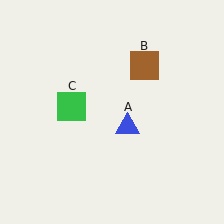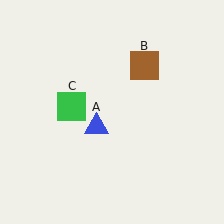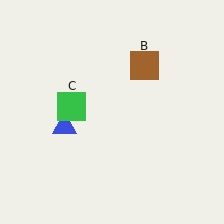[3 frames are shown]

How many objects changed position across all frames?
1 object changed position: blue triangle (object A).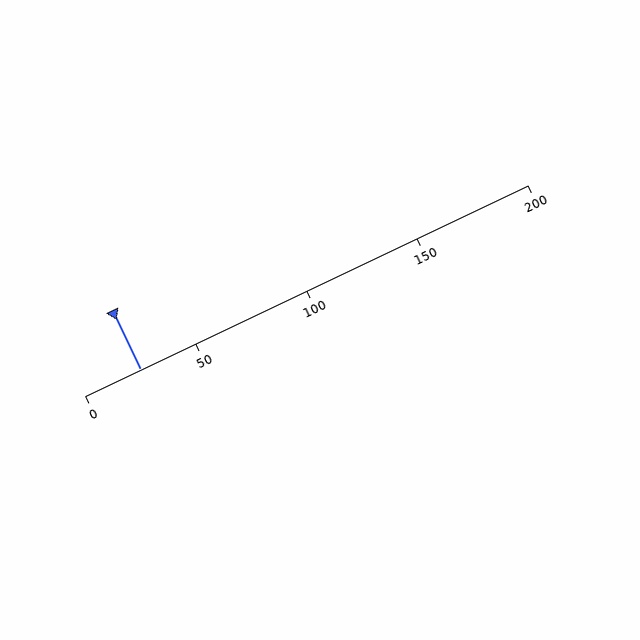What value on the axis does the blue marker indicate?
The marker indicates approximately 25.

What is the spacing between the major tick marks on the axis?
The major ticks are spaced 50 apart.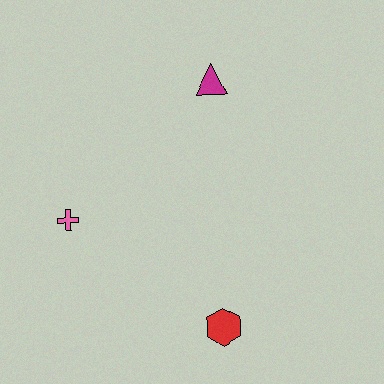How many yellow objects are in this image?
There are no yellow objects.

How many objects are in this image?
There are 3 objects.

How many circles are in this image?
There are no circles.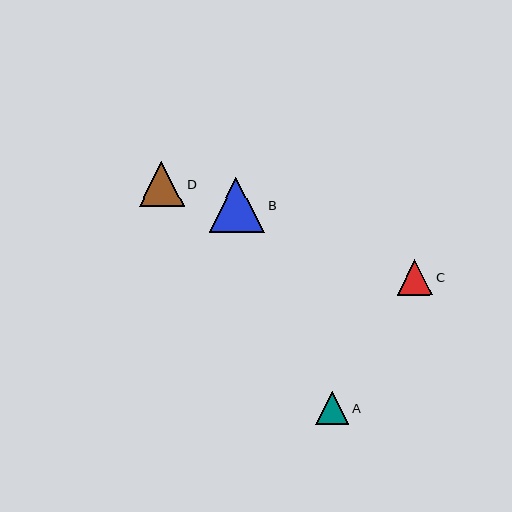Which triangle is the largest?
Triangle B is the largest with a size of approximately 55 pixels.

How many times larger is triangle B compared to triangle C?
Triangle B is approximately 1.6 times the size of triangle C.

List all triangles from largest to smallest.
From largest to smallest: B, D, C, A.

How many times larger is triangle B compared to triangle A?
Triangle B is approximately 1.7 times the size of triangle A.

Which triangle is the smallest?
Triangle A is the smallest with a size of approximately 33 pixels.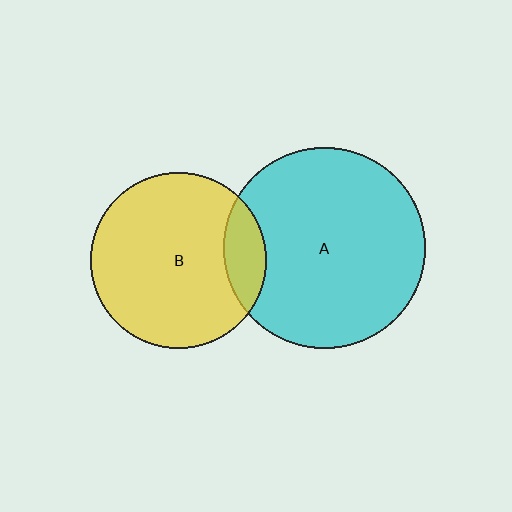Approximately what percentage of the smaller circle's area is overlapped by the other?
Approximately 15%.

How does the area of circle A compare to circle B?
Approximately 1.3 times.